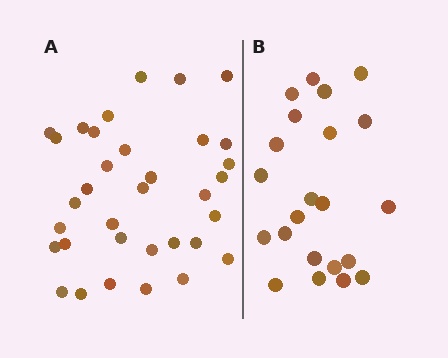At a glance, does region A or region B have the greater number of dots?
Region A (the left region) has more dots.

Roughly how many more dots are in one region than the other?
Region A has roughly 12 or so more dots than region B.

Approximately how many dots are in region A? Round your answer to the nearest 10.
About 30 dots. (The exact count is 34, which rounds to 30.)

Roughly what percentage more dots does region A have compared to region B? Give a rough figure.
About 55% more.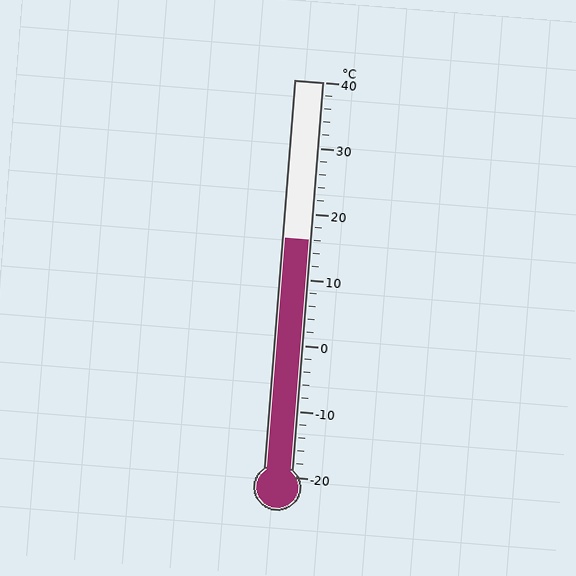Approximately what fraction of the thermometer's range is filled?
The thermometer is filled to approximately 60% of its range.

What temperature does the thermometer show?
The thermometer shows approximately 16°C.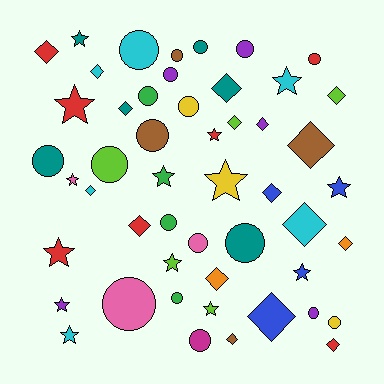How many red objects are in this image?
There are 7 red objects.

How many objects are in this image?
There are 50 objects.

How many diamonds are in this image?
There are 17 diamonds.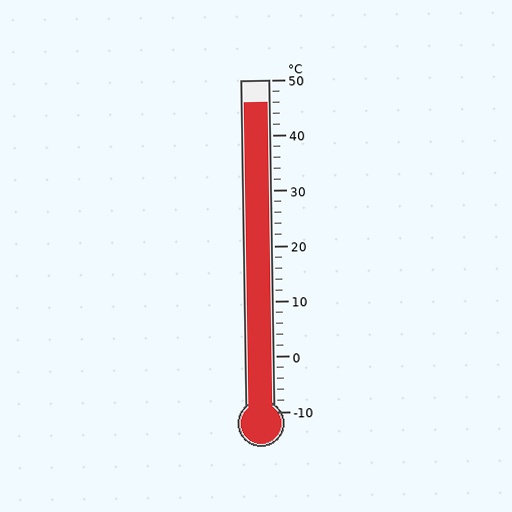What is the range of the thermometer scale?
The thermometer scale ranges from -10°C to 50°C.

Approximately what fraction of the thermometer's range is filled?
The thermometer is filled to approximately 95% of its range.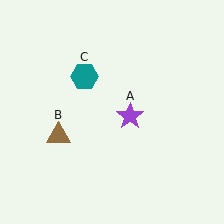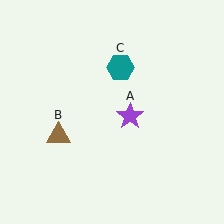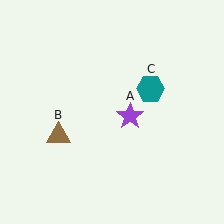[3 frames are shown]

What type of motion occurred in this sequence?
The teal hexagon (object C) rotated clockwise around the center of the scene.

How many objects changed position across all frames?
1 object changed position: teal hexagon (object C).